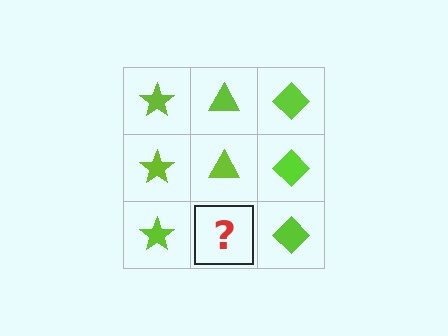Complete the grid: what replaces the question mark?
The question mark should be replaced with a lime triangle.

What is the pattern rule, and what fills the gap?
The rule is that each column has a consistent shape. The gap should be filled with a lime triangle.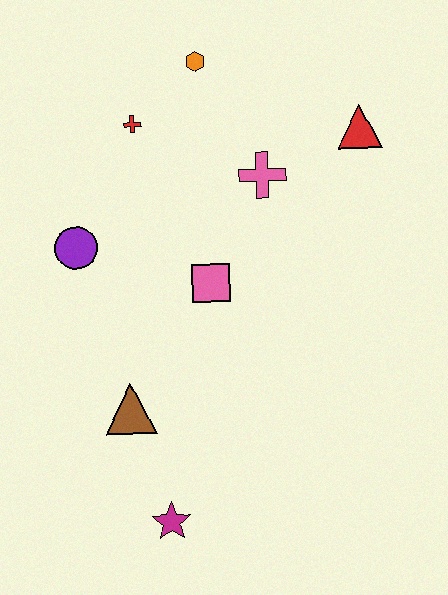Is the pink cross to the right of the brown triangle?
Yes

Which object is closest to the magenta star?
The brown triangle is closest to the magenta star.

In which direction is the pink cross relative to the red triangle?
The pink cross is to the left of the red triangle.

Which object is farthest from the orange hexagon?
The magenta star is farthest from the orange hexagon.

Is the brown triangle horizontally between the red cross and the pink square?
No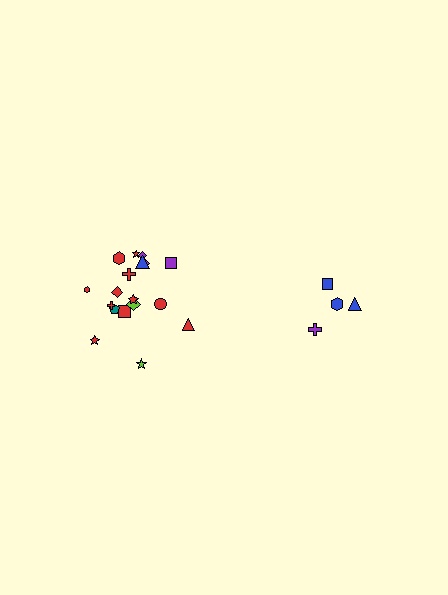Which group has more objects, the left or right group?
The left group.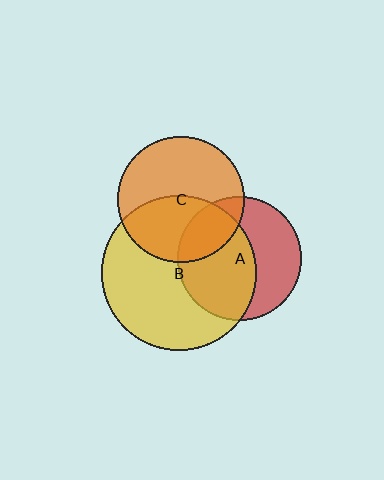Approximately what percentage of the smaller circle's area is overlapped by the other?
Approximately 45%.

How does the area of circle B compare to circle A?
Approximately 1.6 times.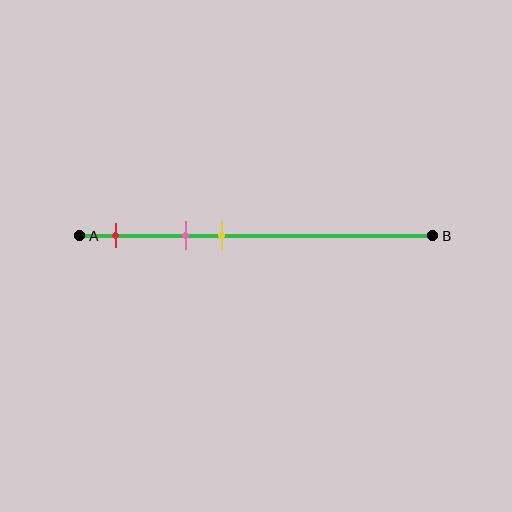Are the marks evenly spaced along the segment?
Yes, the marks are approximately evenly spaced.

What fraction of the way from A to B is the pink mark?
The pink mark is approximately 30% (0.3) of the way from A to B.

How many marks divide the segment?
There are 3 marks dividing the segment.